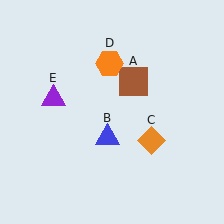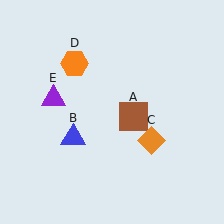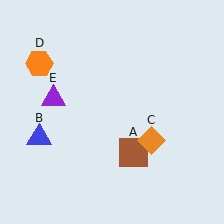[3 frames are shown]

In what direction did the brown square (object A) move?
The brown square (object A) moved down.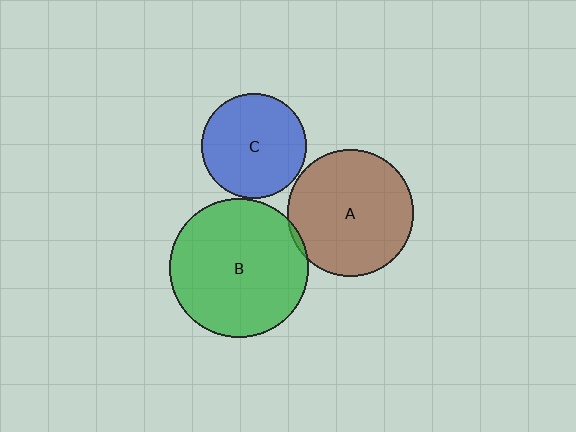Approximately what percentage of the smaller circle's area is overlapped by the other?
Approximately 5%.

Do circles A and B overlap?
Yes.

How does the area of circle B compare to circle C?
Approximately 1.8 times.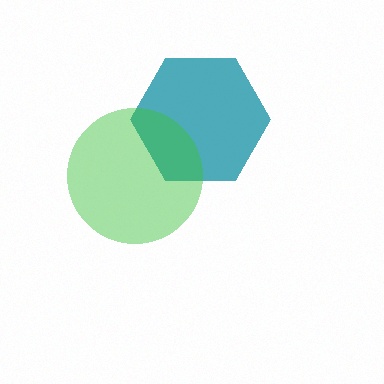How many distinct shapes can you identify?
There are 2 distinct shapes: a teal hexagon, a green circle.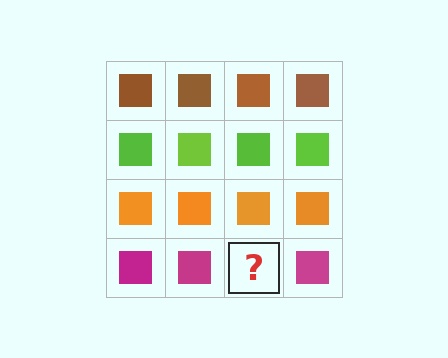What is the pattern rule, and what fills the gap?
The rule is that each row has a consistent color. The gap should be filled with a magenta square.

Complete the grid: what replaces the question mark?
The question mark should be replaced with a magenta square.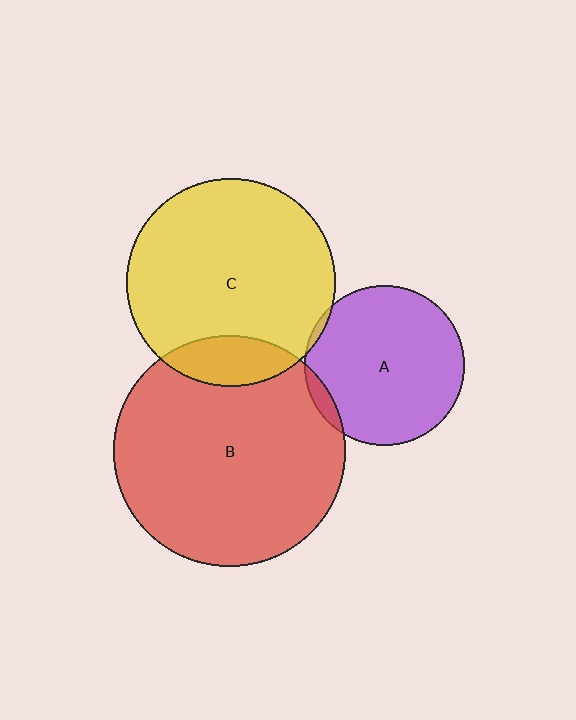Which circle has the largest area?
Circle B (red).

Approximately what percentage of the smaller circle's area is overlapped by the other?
Approximately 5%.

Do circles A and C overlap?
Yes.